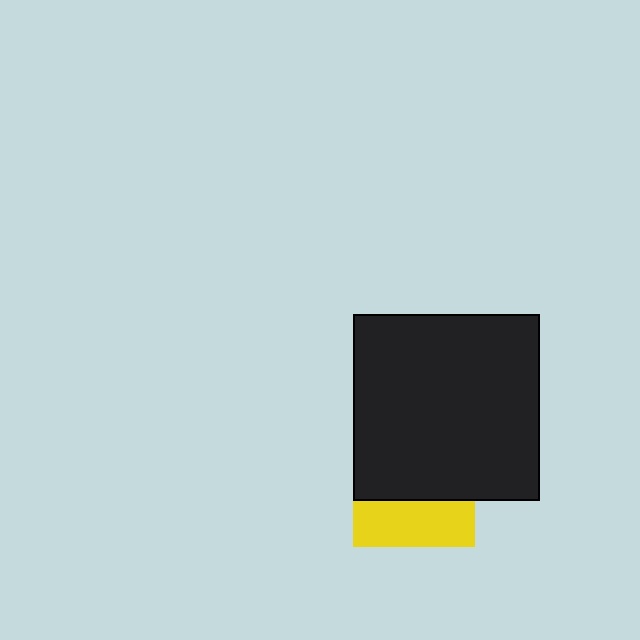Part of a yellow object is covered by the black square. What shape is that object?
It is a square.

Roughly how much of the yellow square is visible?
A small part of it is visible (roughly 38%).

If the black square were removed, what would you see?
You would see the complete yellow square.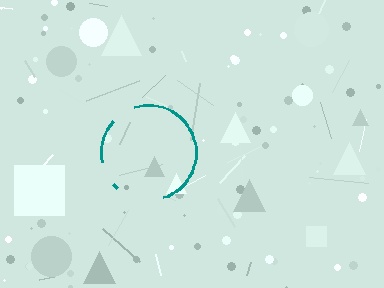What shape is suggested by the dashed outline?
The dashed outline suggests a circle.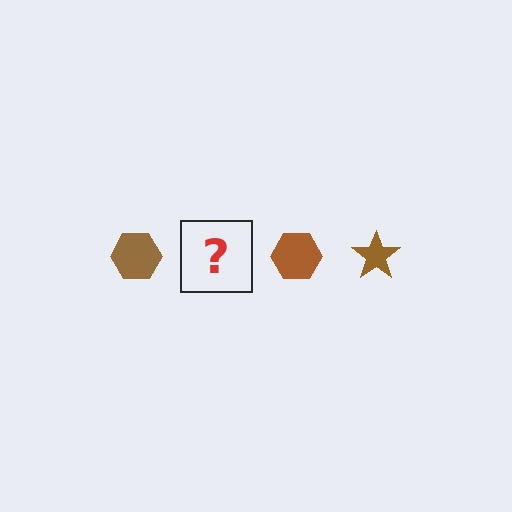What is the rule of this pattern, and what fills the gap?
The rule is that the pattern cycles through hexagon, star shapes in brown. The gap should be filled with a brown star.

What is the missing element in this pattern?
The missing element is a brown star.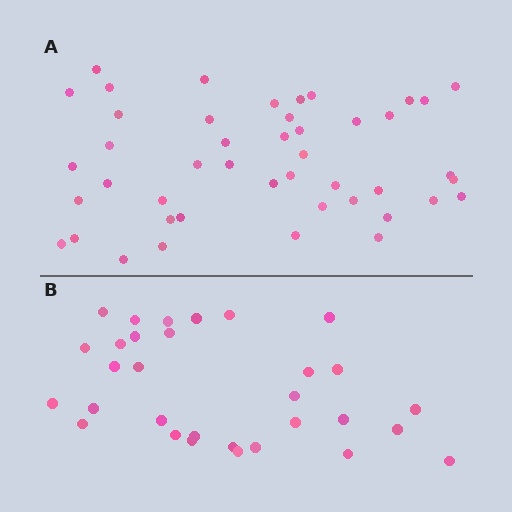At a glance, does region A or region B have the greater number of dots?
Region A (the top region) has more dots.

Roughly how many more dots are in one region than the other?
Region A has approximately 15 more dots than region B.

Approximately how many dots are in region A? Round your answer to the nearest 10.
About 40 dots. (The exact count is 45, which rounds to 40.)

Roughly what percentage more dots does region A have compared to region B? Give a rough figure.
About 45% more.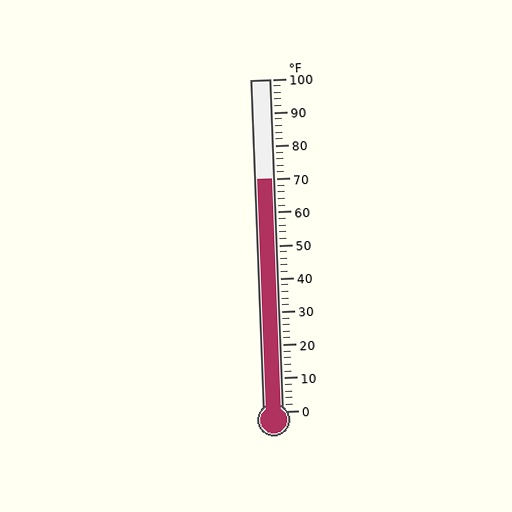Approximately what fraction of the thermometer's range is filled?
The thermometer is filled to approximately 70% of its range.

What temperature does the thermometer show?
The thermometer shows approximately 70°F.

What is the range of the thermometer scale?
The thermometer scale ranges from 0°F to 100°F.